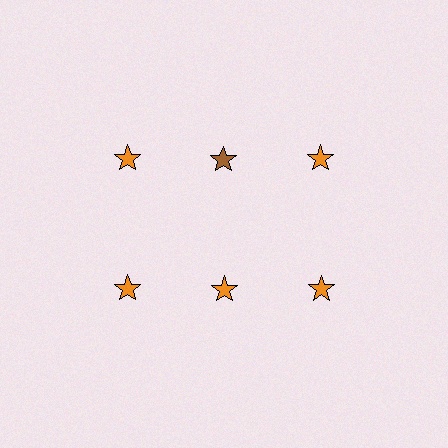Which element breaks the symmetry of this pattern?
The brown star in the top row, second from left column breaks the symmetry. All other shapes are orange stars.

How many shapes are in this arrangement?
There are 6 shapes arranged in a grid pattern.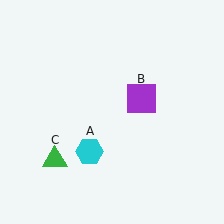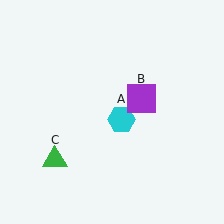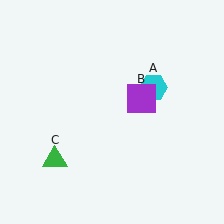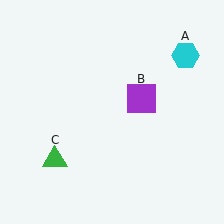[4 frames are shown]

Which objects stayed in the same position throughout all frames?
Purple square (object B) and green triangle (object C) remained stationary.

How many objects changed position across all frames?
1 object changed position: cyan hexagon (object A).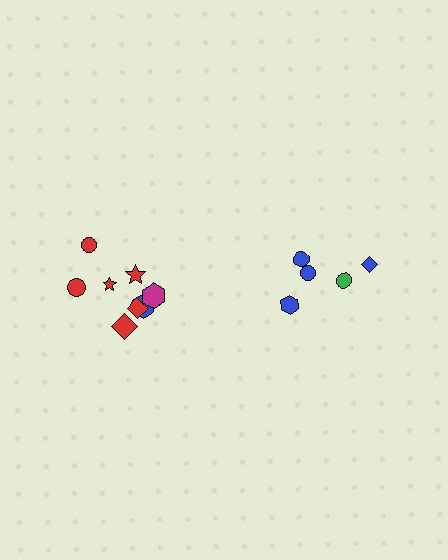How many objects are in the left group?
There are 8 objects.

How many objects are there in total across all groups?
There are 13 objects.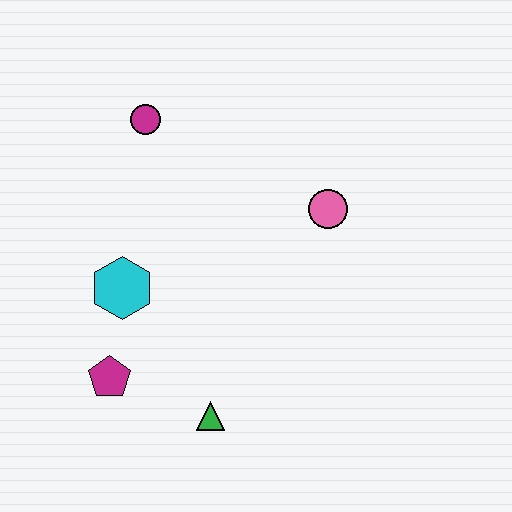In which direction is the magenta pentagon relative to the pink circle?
The magenta pentagon is to the left of the pink circle.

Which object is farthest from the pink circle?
The magenta pentagon is farthest from the pink circle.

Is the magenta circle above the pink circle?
Yes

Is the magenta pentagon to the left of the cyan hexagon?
Yes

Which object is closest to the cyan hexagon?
The magenta pentagon is closest to the cyan hexagon.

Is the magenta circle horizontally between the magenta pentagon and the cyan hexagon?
No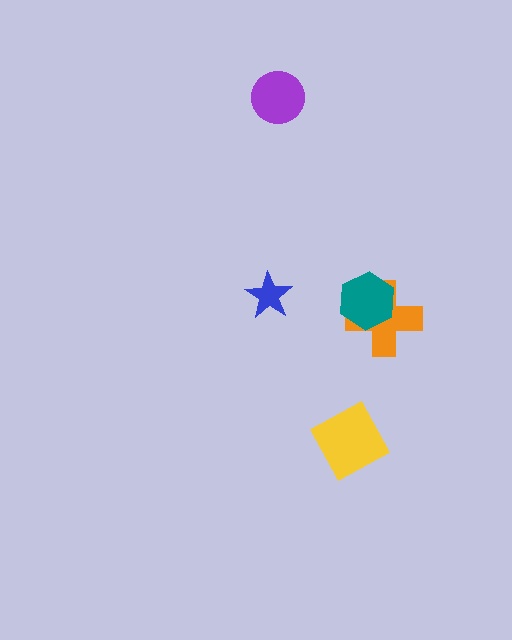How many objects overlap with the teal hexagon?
1 object overlaps with the teal hexagon.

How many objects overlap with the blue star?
0 objects overlap with the blue star.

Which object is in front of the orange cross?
The teal hexagon is in front of the orange cross.